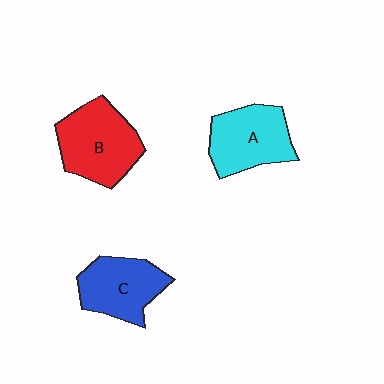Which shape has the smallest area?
Shape C (blue).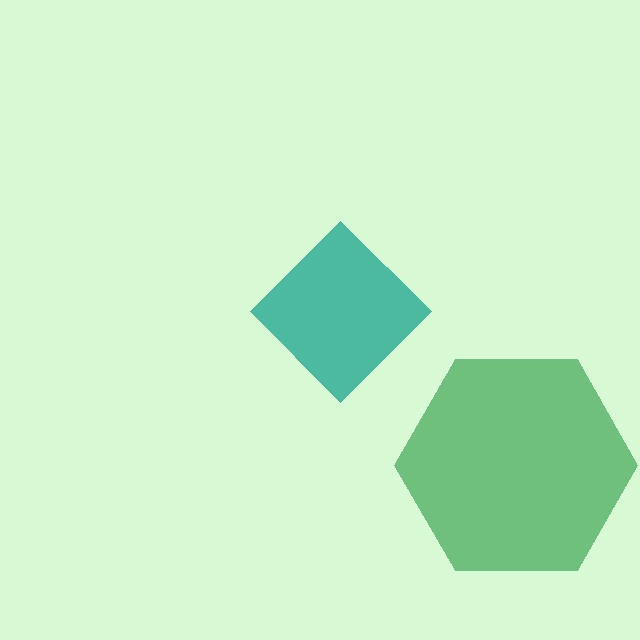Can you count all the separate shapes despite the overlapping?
Yes, there are 2 separate shapes.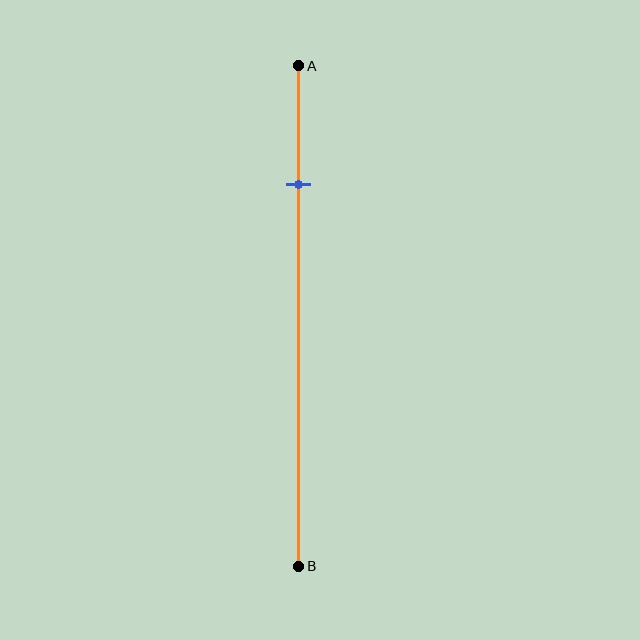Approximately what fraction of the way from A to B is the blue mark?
The blue mark is approximately 25% of the way from A to B.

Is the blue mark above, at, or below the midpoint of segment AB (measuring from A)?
The blue mark is above the midpoint of segment AB.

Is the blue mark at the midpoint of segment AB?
No, the mark is at about 25% from A, not at the 50% midpoint.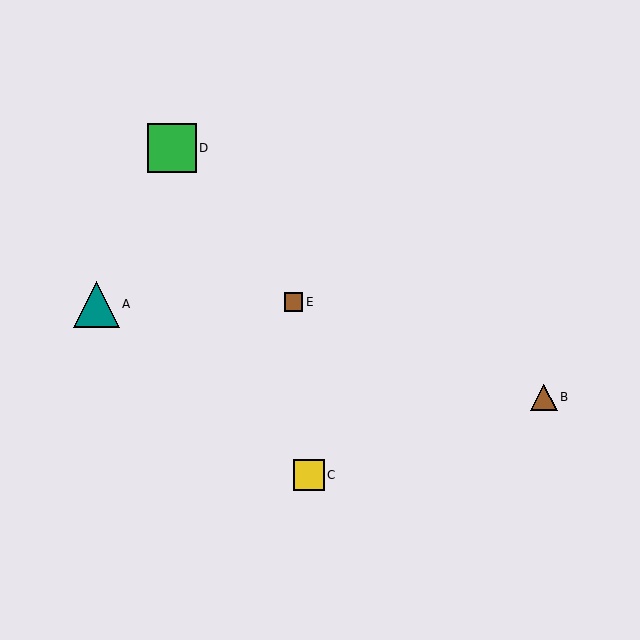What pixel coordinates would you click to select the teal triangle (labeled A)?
Click at (96, 304) to select the teal triangle A.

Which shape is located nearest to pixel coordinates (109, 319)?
The teal triangle (labeled A) at (96, 304) is nearest to that location.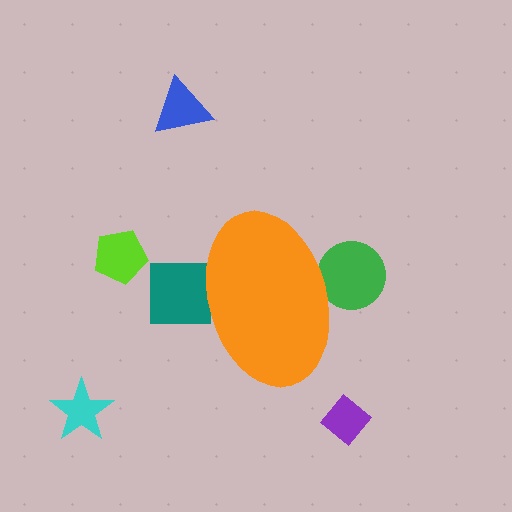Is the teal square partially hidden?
Yes, the teal square is partially hidden behind the orange ellipse.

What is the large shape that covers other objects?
An orange ellipse.